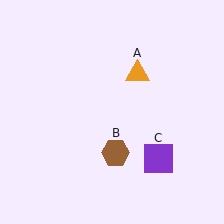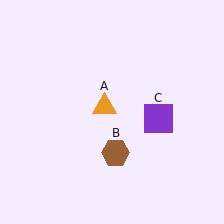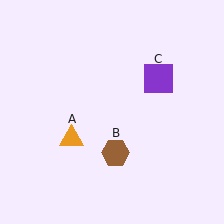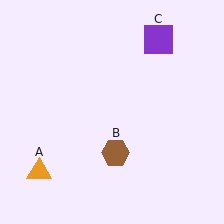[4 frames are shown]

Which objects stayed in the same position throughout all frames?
Brown hexagon (object B) remained stationary.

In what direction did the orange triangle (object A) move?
The orange triangle (object A) moved down and to the left.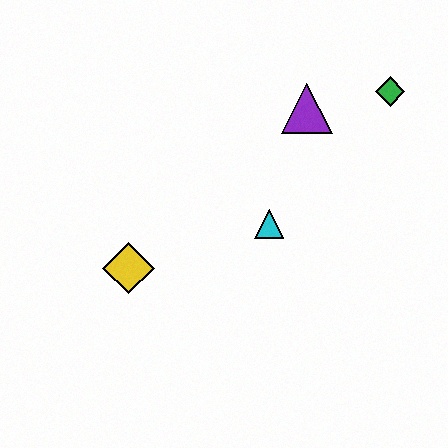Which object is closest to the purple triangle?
The green diamond is closest to the purple triangle.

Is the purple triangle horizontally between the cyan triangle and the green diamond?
Yes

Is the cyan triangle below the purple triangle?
Yes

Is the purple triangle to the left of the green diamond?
Yes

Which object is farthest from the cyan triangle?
The green diamond is farthest from the cyan triangle.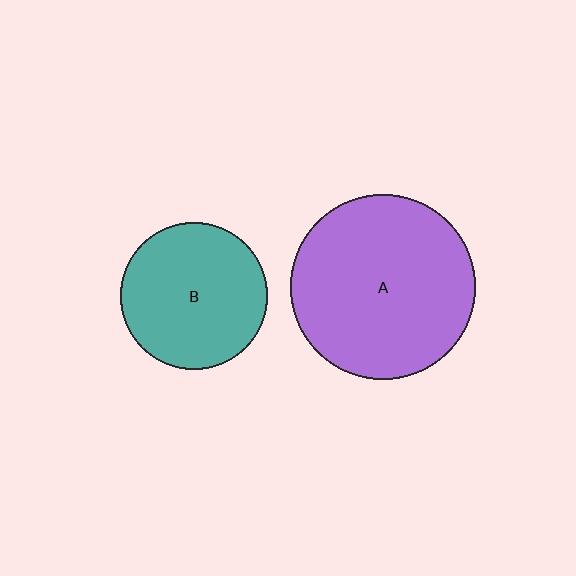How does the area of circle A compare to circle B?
Approximately 1.6 times.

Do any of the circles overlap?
No, none of the circles overlap.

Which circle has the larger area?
Circle A (purple).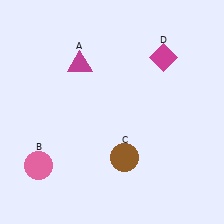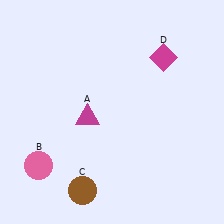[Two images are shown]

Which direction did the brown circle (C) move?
The brown circle (C) moved left.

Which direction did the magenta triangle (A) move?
The magenta triangle (A) moved down.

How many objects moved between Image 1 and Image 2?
2 objects moved between the two images.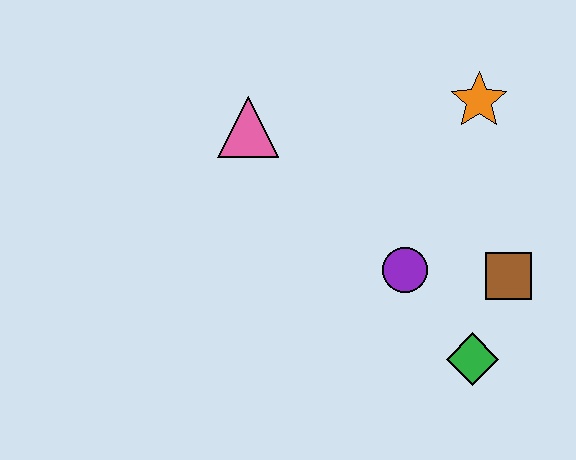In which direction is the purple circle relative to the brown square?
The purple circle is to the left of the brown square.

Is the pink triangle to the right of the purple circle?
No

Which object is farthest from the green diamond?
The pink triangle is farthest from the green diamond.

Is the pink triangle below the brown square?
No